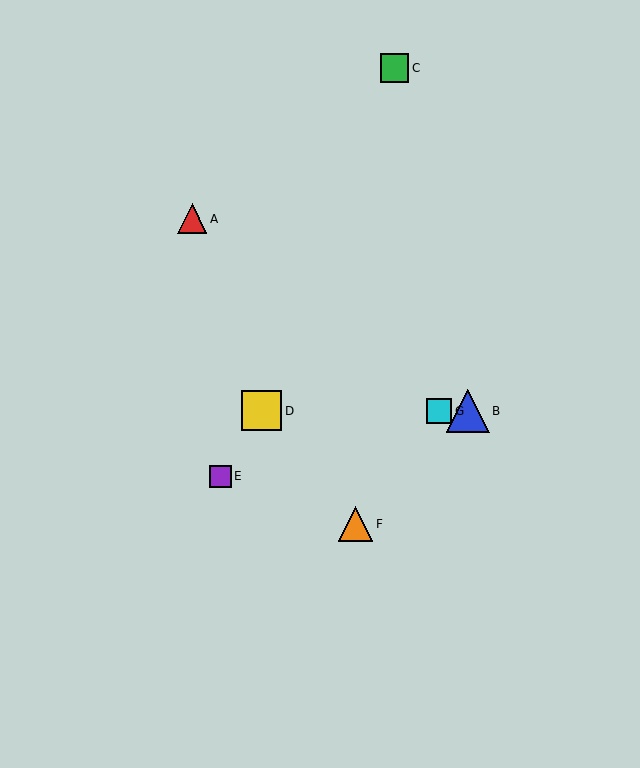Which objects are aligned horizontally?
Objects B, D, G are aligned horizontally.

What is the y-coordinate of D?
Object D is at y≈411.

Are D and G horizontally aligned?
Yes, both are at y≈411.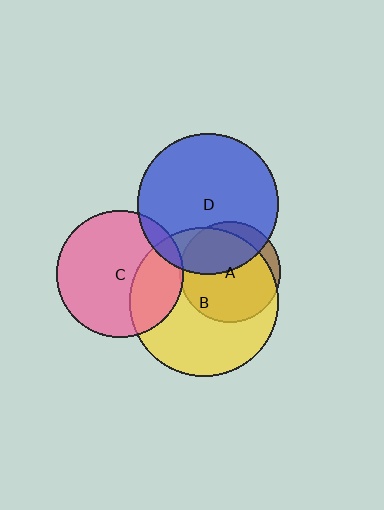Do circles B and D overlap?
Yes.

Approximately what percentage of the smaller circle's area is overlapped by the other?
Approximately 25%.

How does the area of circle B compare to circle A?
Approximately 2.2 times.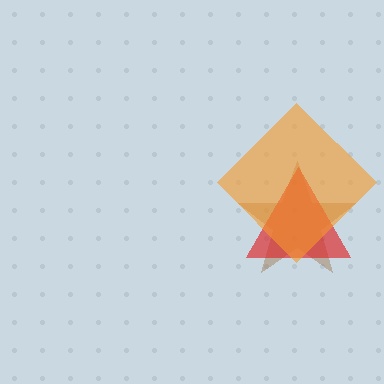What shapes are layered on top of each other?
The layered shapes are: a brown star, a red triangle, an orange diamond.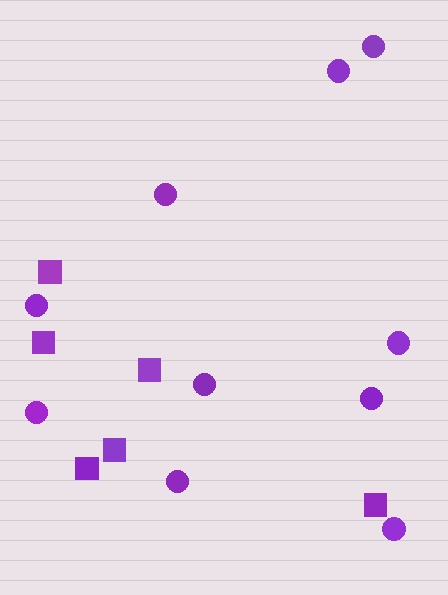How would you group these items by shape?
There are 2 groups: one group of squares (6) and one group of circles (10).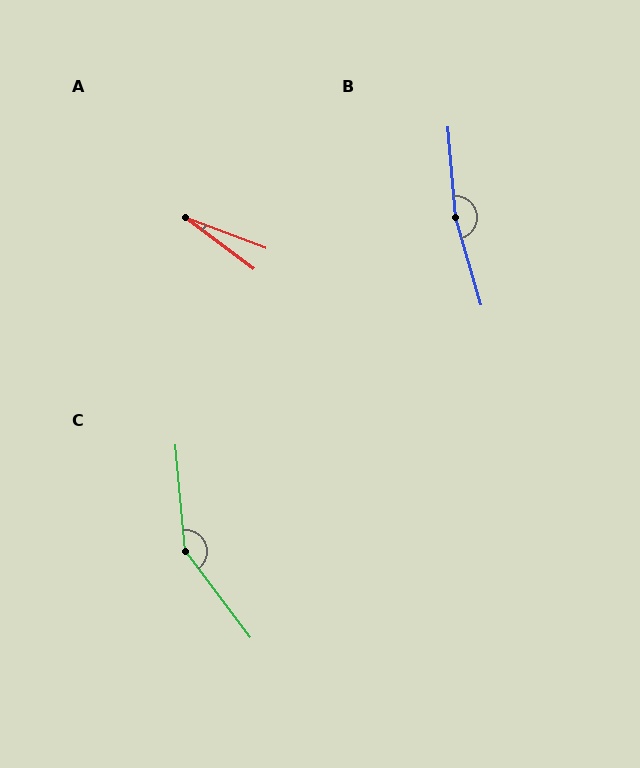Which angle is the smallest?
A, at approximately 16 degrees.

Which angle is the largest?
B, at approximately 168 degrees.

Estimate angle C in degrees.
Approximately 148 degrees.